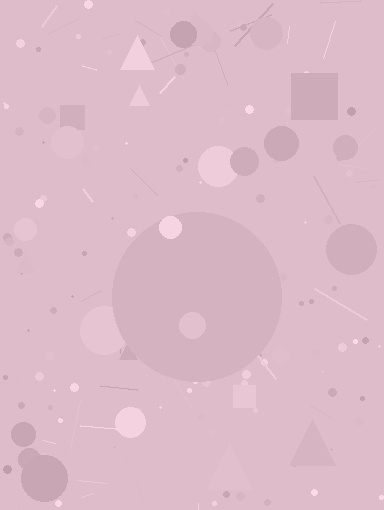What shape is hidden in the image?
A circle is hidden in the image.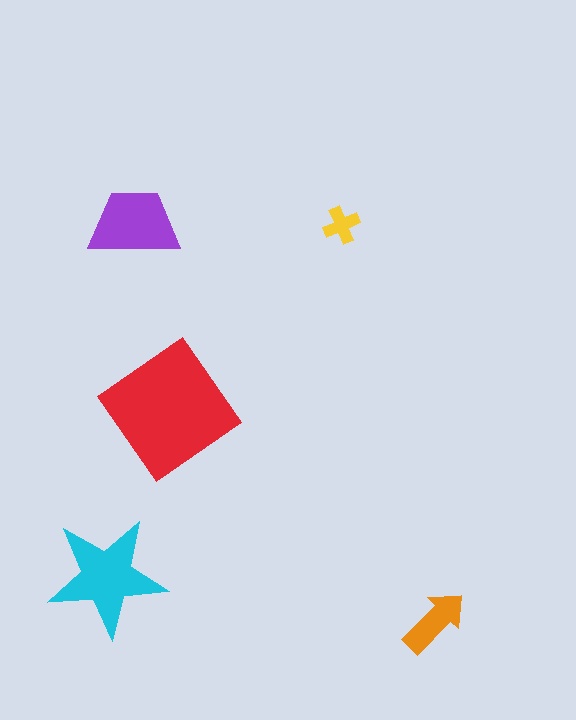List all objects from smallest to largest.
The yellow cross, the orange arrow, the purple trapezoid, the cyan star, the red diamond.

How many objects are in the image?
There are 5 objects in the image.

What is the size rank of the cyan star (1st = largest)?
2nd.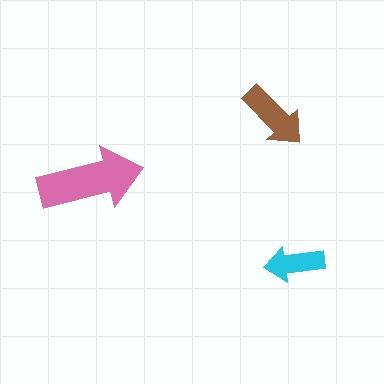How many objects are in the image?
There are 3 objects in the image.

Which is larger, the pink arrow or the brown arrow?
The pink one.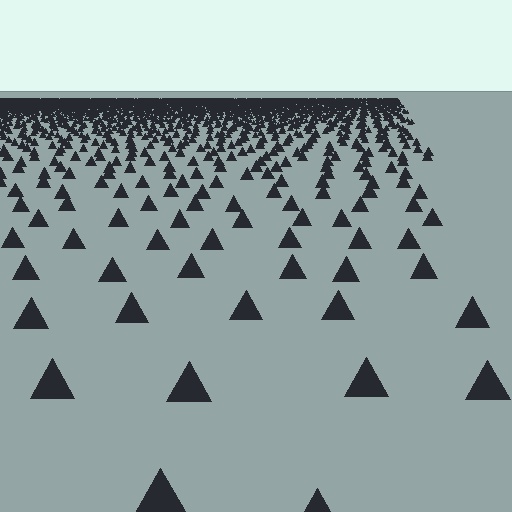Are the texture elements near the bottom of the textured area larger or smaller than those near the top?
Larger. Near the bottom, elements are closer to the viewer and appear at a bigger on-screen size.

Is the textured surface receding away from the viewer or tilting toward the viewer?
The surface is receding away from the viewer. Texture elements get smaller and denser toward the top.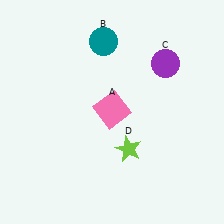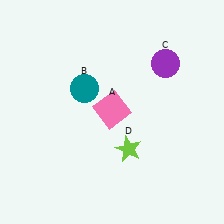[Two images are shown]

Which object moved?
The teal circle (B) moved down.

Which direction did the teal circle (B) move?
The teal circle (B) moved down.